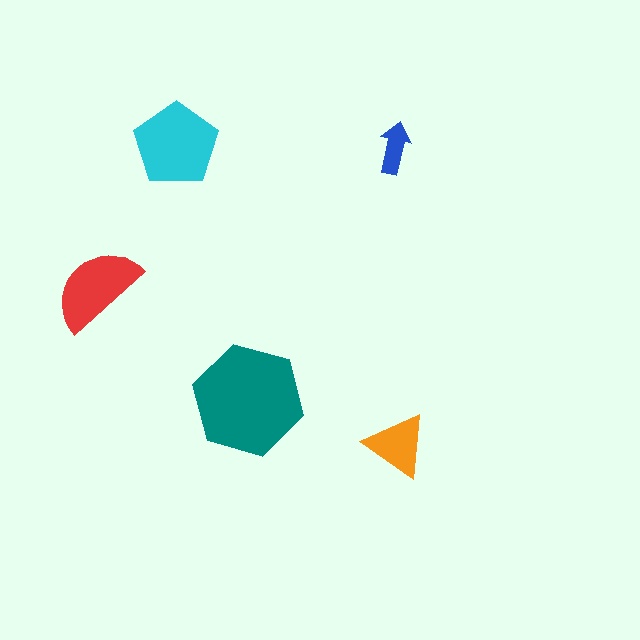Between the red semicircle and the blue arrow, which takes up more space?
The red semicircle.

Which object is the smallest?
The blue arrow.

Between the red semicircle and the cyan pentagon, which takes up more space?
The cyan pentagon.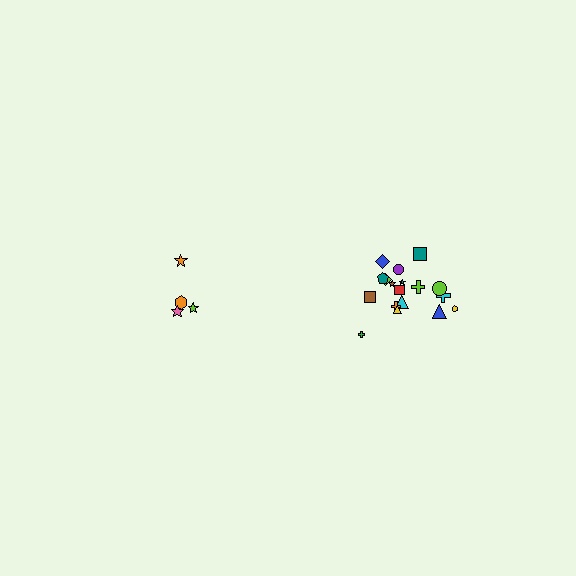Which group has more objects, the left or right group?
The right group.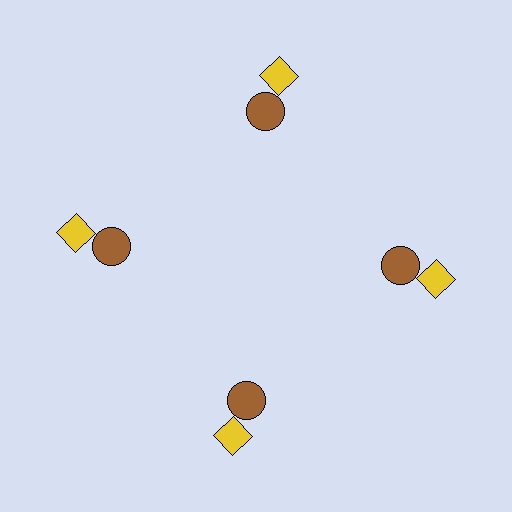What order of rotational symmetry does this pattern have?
This pattern has 4-fold rotational symmetry.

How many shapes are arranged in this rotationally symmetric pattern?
There are 8 shapes, arranged in 4 groups of 2.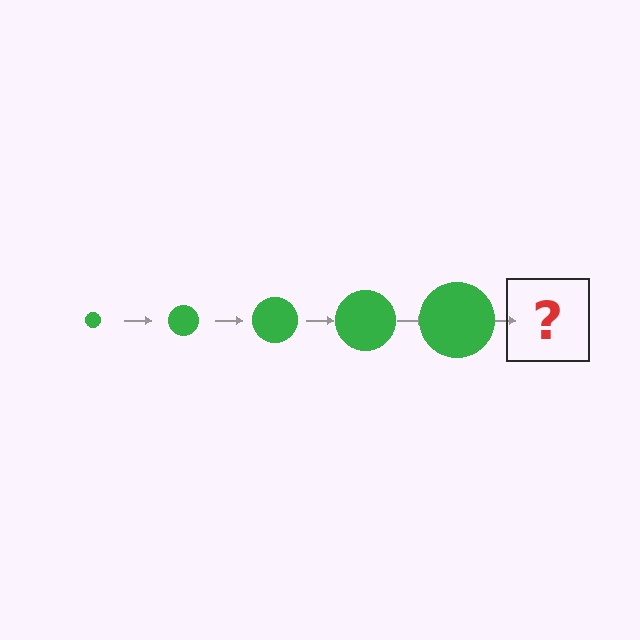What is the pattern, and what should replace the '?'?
The pattern is that the circle gets progressively larger each step. The '?' should be a green circle, larger than the previous one.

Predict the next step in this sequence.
The next step is a green circle, larger than the previous one.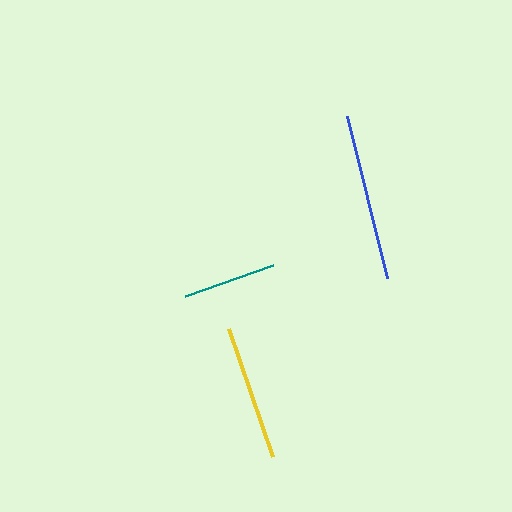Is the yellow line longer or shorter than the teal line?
The yellow line is longer than the teal line.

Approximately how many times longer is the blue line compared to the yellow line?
The blue line is approximately 1.2 times the length of the yellow line.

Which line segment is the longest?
The blue line is the longest at approximately 166 pixels.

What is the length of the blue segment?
The blue segment is approximately 166 pixels long.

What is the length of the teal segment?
The teal segment is approximately 94 pixels long.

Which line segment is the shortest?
The teal line is the shortest at approximately 94 pixels.